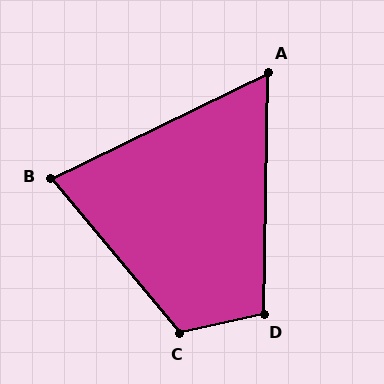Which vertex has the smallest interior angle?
A, at approximately 63 degrees.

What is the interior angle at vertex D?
Approximately 104 degrees (obtuse).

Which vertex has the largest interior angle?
C, at approximately 117 degrees.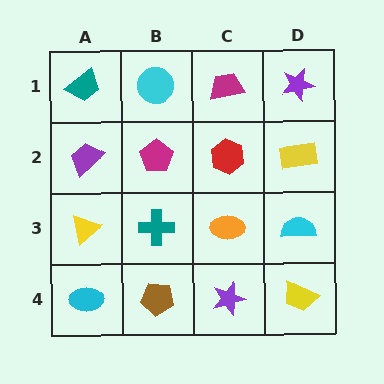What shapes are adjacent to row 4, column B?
A teal cross (row 3, column B), a cyan ellipse (row 4, column A), a purple star (row 4, column C).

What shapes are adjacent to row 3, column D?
A yellow rectangle (row 2, column D), a yellow trapezoid (row 4, column D), an orange ellipse (row 3, column C).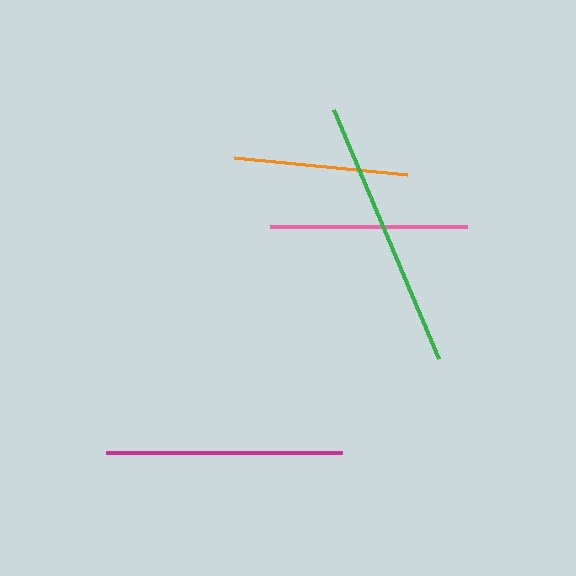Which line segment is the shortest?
The orange line is the shortest at approximately 173 pixels.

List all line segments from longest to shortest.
From longest to shortest: green, magenta, pink, orange.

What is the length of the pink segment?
The pink segment is approximately 197 pixels long.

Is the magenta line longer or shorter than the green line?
The green line is longer than the magenta line.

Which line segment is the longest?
The green line is the longest at approximately 270 pixels.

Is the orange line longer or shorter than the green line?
The green line is longer than the orange line.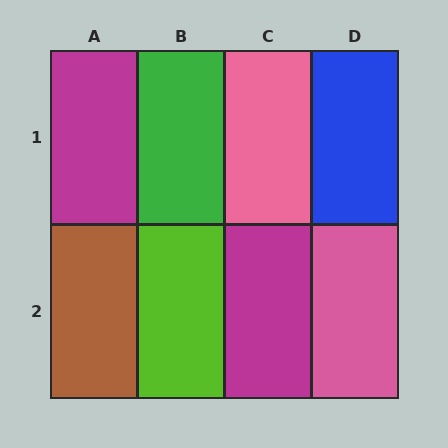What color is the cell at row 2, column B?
Lime.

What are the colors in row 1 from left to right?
Magenta, green, pink, blue.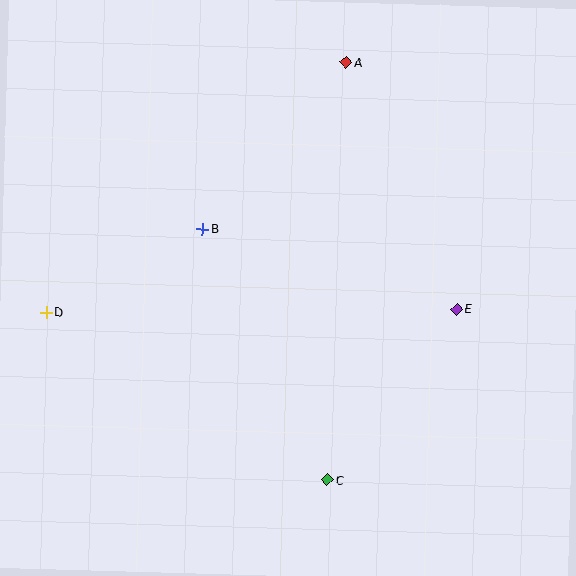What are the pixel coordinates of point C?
Point C is at (327, 480).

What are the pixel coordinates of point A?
Point A is at (346, 62).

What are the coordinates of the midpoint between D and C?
The midpoint between D and C is at (187, 396).